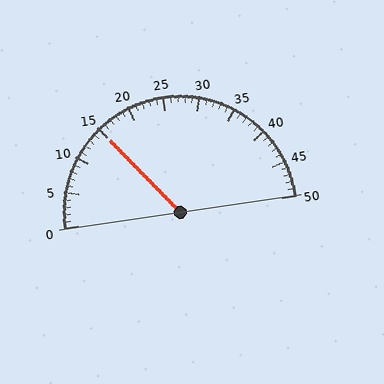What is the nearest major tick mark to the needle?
The nearest major tick mark is 15.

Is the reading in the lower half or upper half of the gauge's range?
The reading is in the lower half of the range (0 to 50).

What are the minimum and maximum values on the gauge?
The gauge ranges from 0 to 50.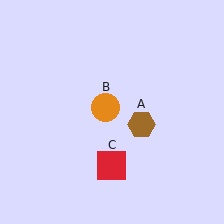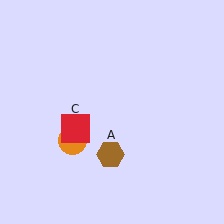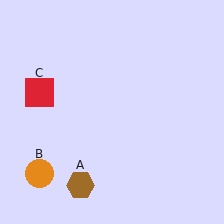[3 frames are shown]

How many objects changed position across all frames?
3 objects changed position: brown hexagon (object A), orange circle (object B), red square (object C).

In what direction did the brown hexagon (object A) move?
The brown hexagon (object A) moved down and to the left.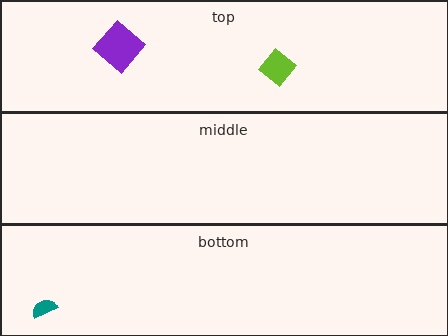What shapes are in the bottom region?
The teal semicircle.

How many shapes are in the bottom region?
1.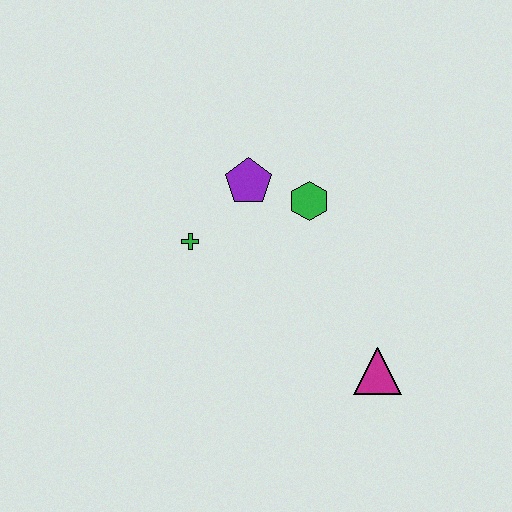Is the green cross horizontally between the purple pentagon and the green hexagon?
No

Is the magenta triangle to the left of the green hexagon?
No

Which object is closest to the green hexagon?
The purple pentagon is closest to the green hexagon.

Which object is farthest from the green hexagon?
The magenta triangle is farthest from the green hexagon.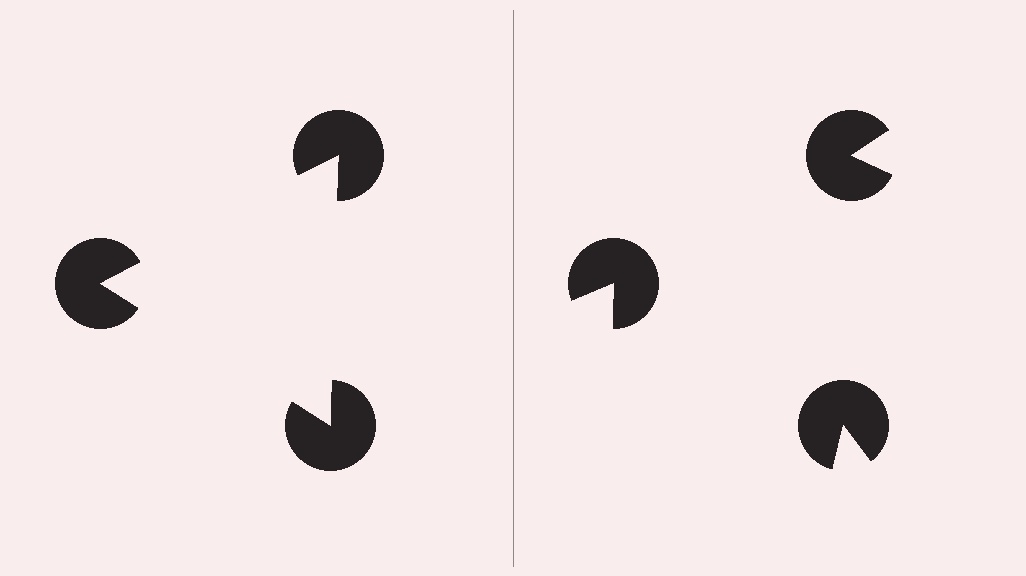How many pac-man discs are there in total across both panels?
6 — 3 on each side.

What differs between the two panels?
The pac-man discs are positioned identically on both sides; only the wedge orientations differ. On the left they align to a triangle; on the right they are misaligned.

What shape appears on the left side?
An illusory triangle.